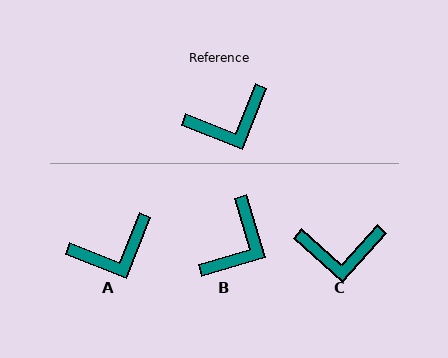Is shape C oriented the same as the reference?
No, it is off by about 20 degrees.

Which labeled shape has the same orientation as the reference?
A.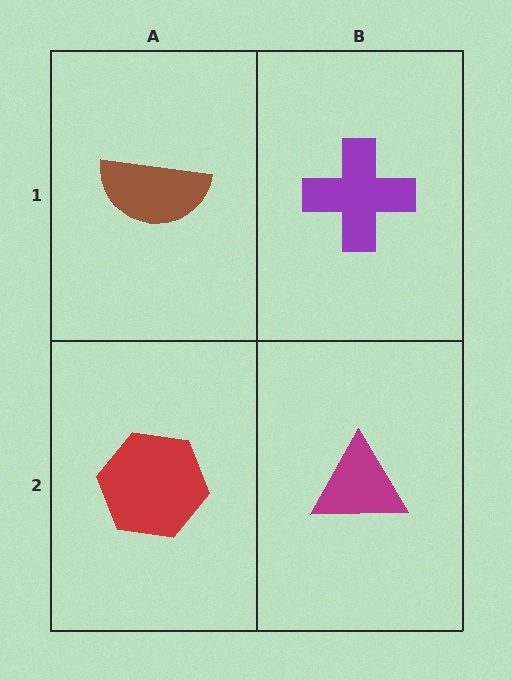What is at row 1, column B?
A purple cross.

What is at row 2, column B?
A magenta triangle.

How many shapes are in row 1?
2 shapes.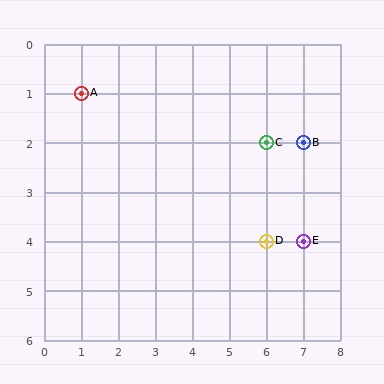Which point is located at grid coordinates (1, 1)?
Point A is at (1, 1).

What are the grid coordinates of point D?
Point D is at grid coordinates (6, 4).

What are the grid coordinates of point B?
Point B is at grid coordinates (7, 2).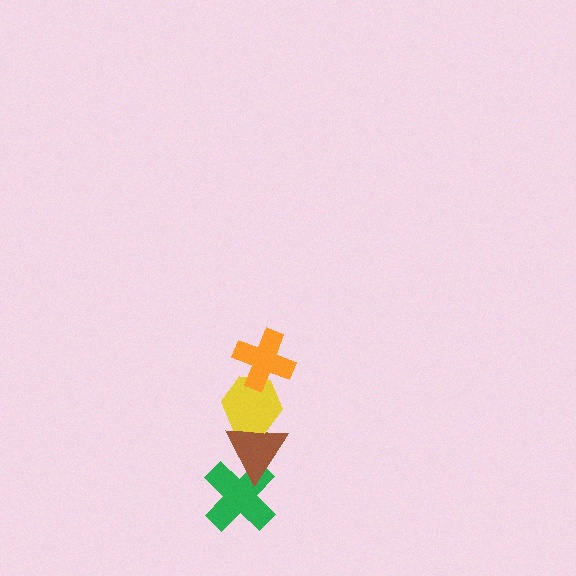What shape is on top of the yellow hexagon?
The orange cross is on top of the yellow hexagon.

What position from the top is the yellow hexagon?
The yellow hexagon is 2nd from the top.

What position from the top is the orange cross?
The orange cross is 1st from the top.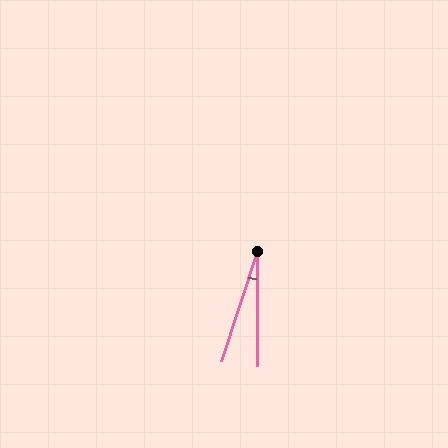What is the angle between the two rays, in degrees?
Approximately 18 degrees.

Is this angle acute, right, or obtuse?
It is acute.